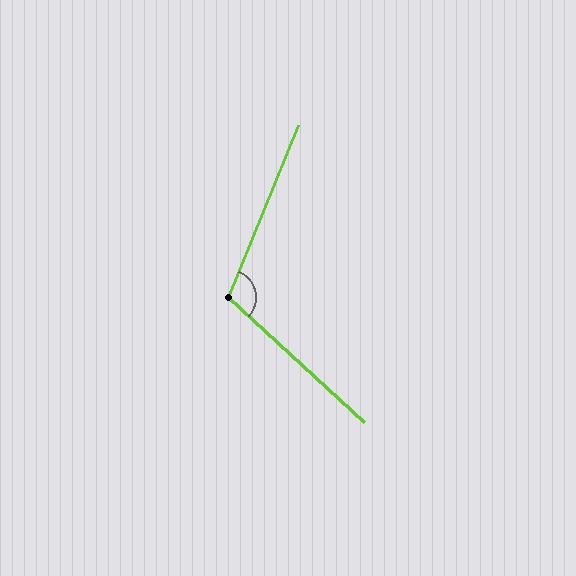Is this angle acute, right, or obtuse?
It is obtuse.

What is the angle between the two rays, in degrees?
Approximately 111 degrees.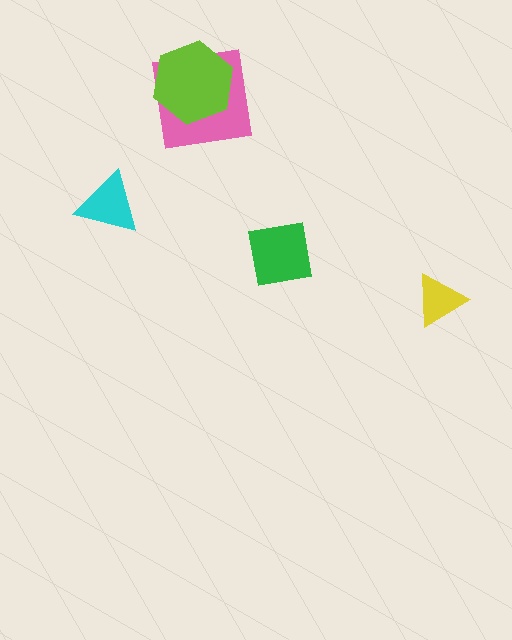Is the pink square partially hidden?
Yes, it is partially covered by another shape.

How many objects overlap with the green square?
0 objects overlap with the green square.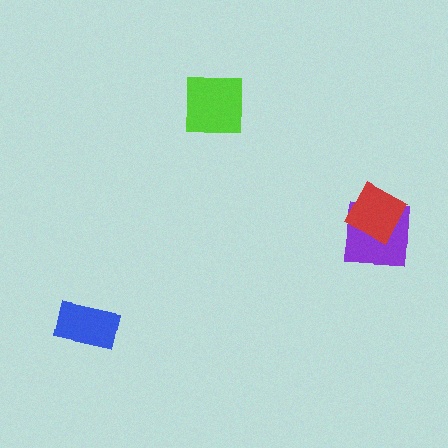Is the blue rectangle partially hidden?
No, no other shape covers it.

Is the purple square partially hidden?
Yes, it is partially covered by another shape.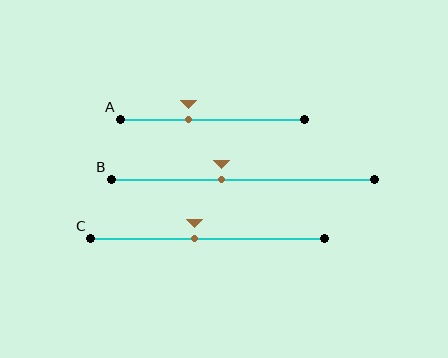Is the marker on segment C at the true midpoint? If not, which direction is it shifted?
No, the marker on segment C is shifted to the left by about 6% of the segment length.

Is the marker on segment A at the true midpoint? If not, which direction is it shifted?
No, the marker on segment A is shifted to the left by about 13% of the segment length.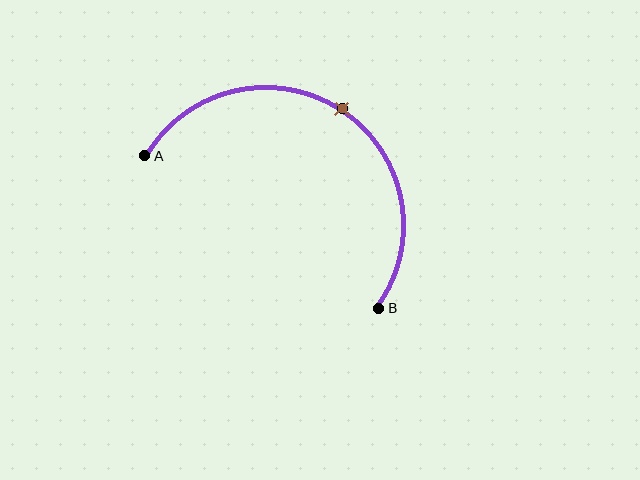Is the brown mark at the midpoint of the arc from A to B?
Yes. The brown mark lies on the arc at equal arc-length from both A and B — it is the arc midpoint.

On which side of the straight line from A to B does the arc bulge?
The arc bulges above the straight line connecting A and B.